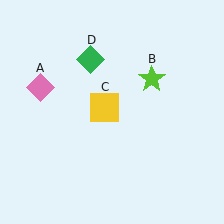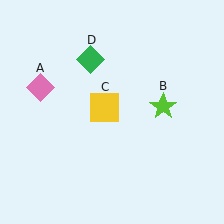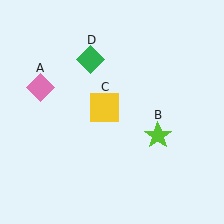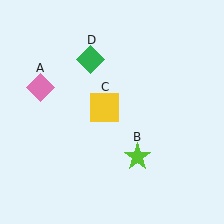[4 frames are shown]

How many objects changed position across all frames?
1 object changed position: lime star (object B).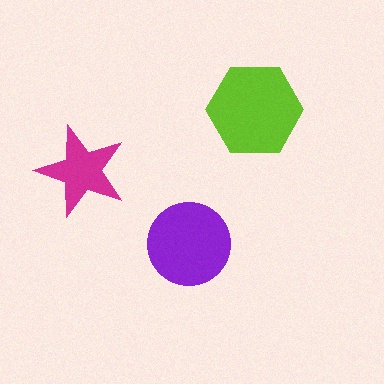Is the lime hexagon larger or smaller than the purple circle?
Larger.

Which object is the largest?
The lime hexagon.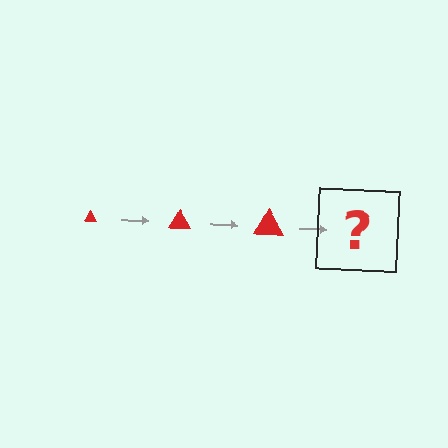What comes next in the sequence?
The next element should be a red triangle, larger than the previous one.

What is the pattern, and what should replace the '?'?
The pattern is that the triangle gets progressively larger each step. The '?' should be a red triangle, larger than the previous one.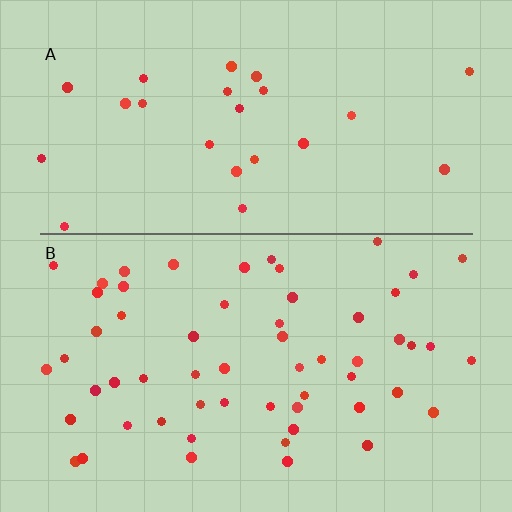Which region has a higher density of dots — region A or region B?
B (the bottom).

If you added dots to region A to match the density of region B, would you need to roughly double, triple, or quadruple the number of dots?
Approximately double.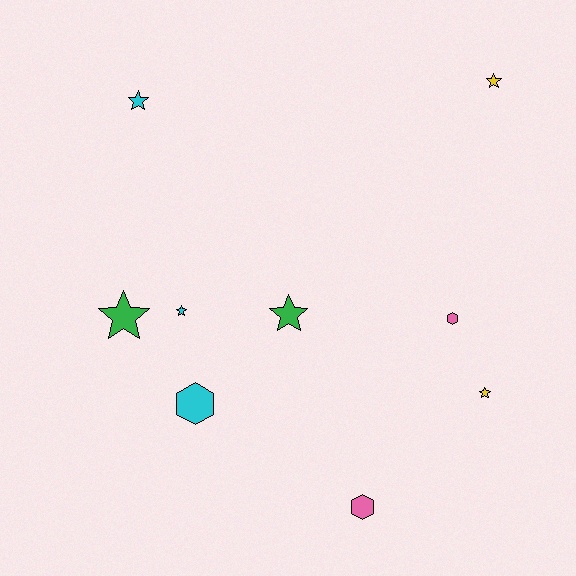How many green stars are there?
There are 2 green stars.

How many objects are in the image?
There are 9 objects.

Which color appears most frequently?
Cyan, with 3 objects.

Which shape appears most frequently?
Star, with 6 objects.